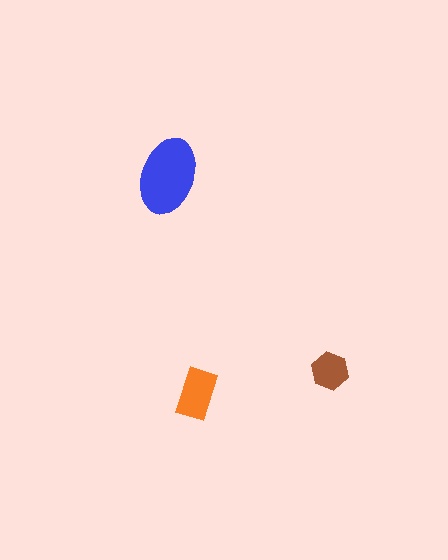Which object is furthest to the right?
The brown hexagon is rightmost.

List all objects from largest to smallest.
The blue ellipse, the orange rectangle, the brown hexagon.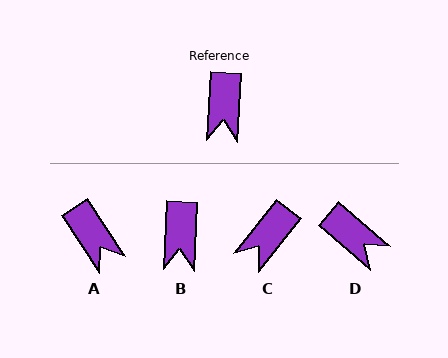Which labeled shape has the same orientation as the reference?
B.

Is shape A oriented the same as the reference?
No, it is off by about 36 degrees.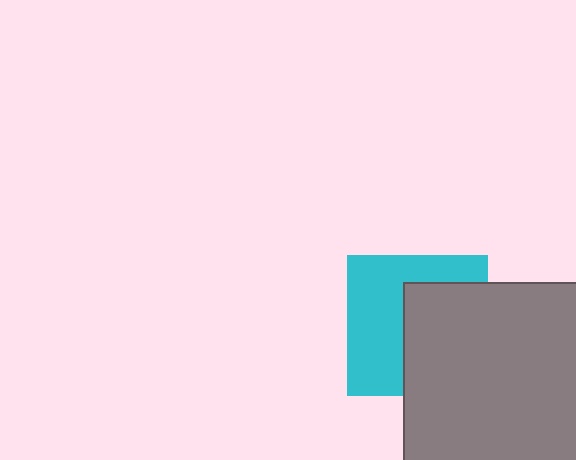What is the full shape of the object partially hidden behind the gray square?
The partially hidden object is a cyan square.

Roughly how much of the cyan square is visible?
About half of it is visible (roughly 51%).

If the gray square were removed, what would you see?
You would see the complete cyan square.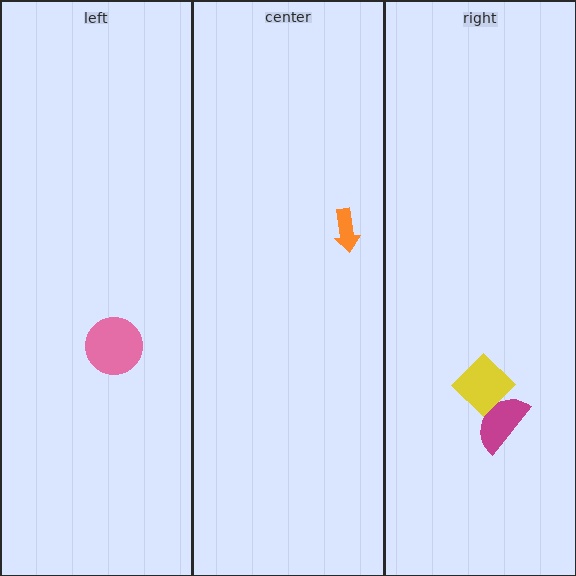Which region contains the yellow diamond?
The right region.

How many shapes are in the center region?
1.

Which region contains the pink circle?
The left region.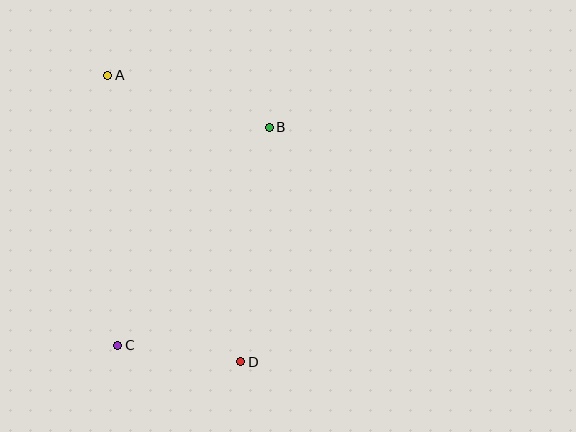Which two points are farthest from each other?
Points A and D are farthest from each other.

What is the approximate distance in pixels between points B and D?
The distance between B and D is approximately 236 pixels.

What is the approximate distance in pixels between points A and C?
The distance between A and C is approximately 270 pixels.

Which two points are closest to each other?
Points C and D are closest to each other.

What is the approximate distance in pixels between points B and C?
The distance between B and C is approximately 265 pixels.